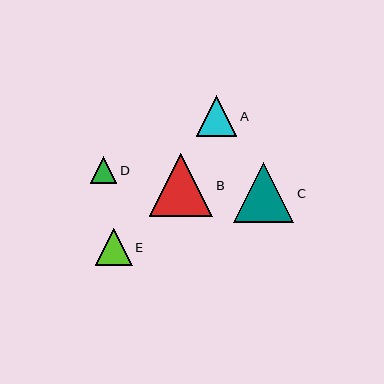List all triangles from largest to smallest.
From largest to smallest: B, C, A, E, D.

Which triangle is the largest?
Triangle B is the largest with a size of approximately 63 pixels.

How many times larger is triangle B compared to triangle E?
Triangle B is approximately 1.7 times the size of triangle E.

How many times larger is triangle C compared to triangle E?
Triangle C is approximately 1.6 times the size of triangle E.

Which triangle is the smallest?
Triangle D is the smallest with a size of approximately 27 pixels.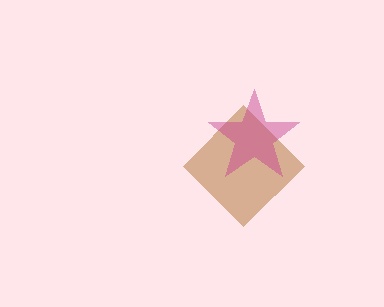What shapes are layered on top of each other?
The layered shapes are: a brown diamond, a magenta star.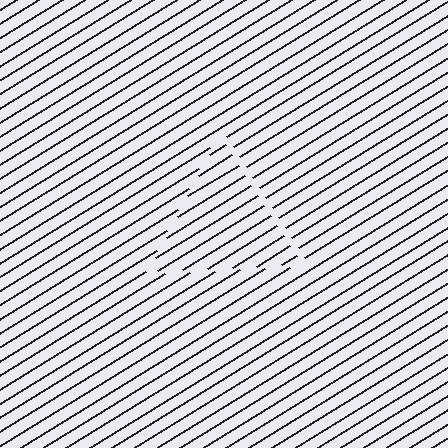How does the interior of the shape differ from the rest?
The interior of the shape contains the same grating, shifted by half a period — the contour is defined by the phase discontinuity where line-ends from the inner and outer gratings abut.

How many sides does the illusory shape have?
3 sides — the line-ends trace a triangle.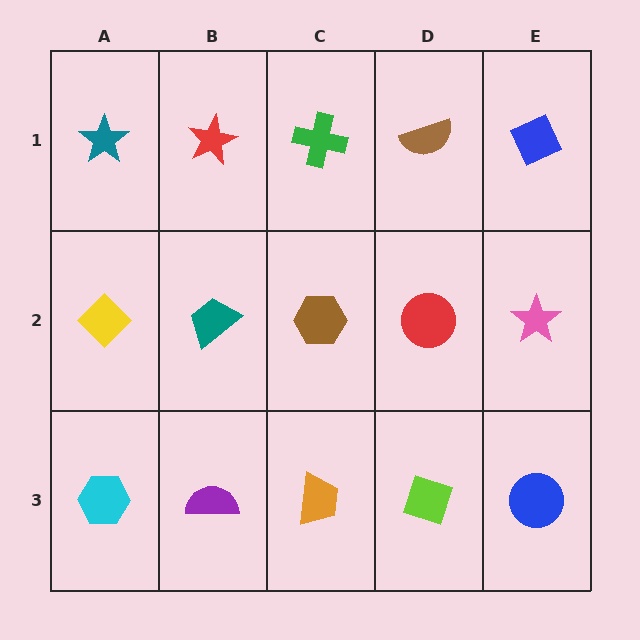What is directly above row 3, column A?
A yellow diamond.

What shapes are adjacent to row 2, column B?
A red star (row 1, column B), a purple semicircle (row 3, column B), a yellow diamond (row 2, column A), a brown hexagon (row 2, column C).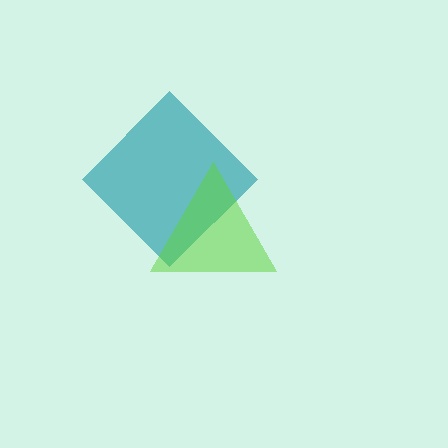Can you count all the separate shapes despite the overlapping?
Yes, there are 2 separate shapes.